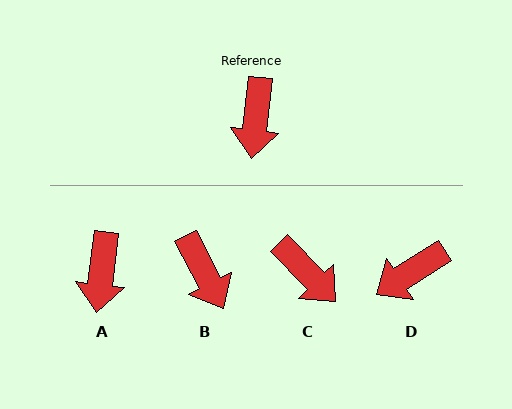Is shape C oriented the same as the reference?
No, it is off by about 51 degrees.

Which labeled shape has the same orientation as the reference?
A.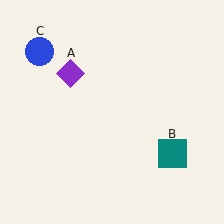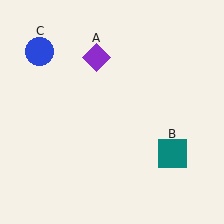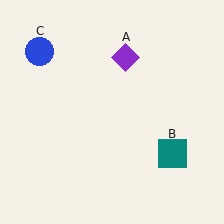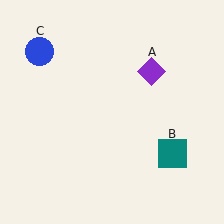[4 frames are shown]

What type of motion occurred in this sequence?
The purple diamond (object A) rotated clockwise around the center of the scene.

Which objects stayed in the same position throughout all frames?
Teal square (object B) and blue circle (object C) remained stationary.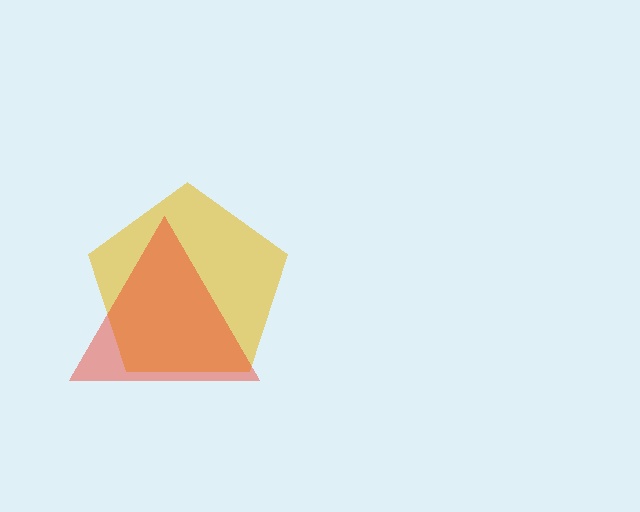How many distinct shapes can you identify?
There are 2 distinct shapes: a yellow pentagon, a red triangle.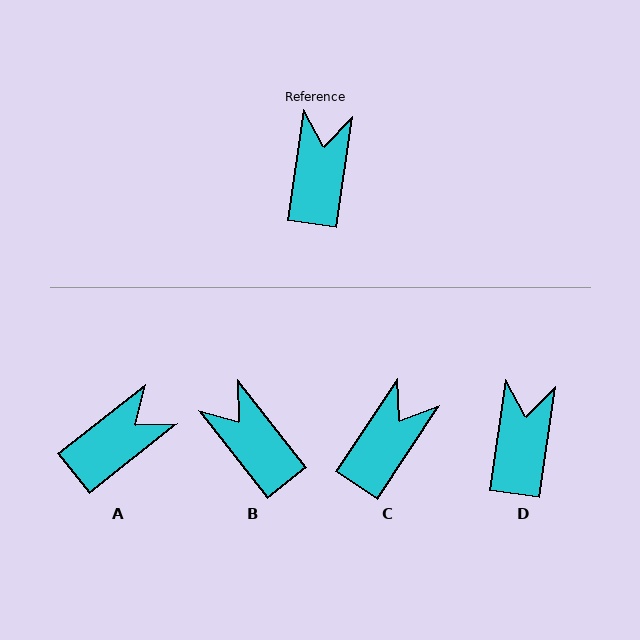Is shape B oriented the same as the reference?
No, it is off by about 46 degrees.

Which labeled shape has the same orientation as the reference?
D.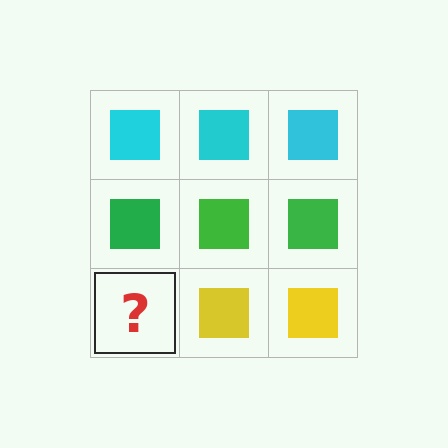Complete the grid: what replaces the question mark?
The question mark should be replaced with a yellow square.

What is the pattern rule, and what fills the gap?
The rule is that each row has a consistent color. The gap should be filled with a yellow square.